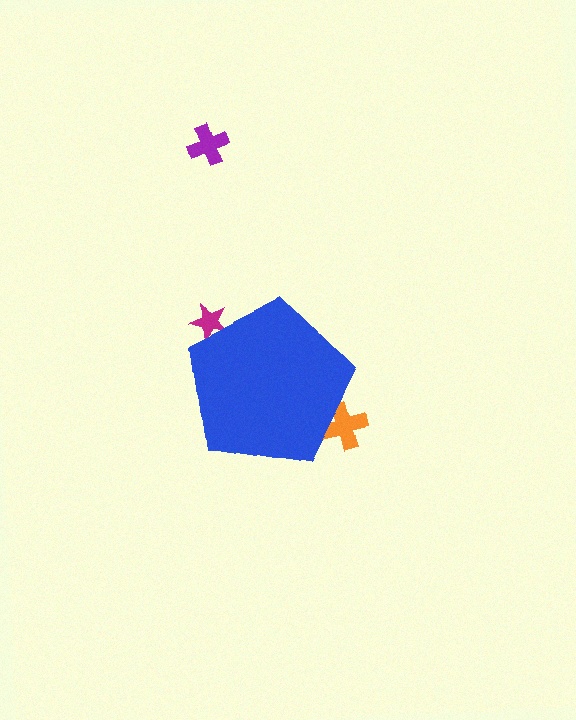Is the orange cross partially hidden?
Yes, the orange cross is partially hidden behind the blue pentagon.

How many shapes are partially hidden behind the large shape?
2 shapes are partially hidden.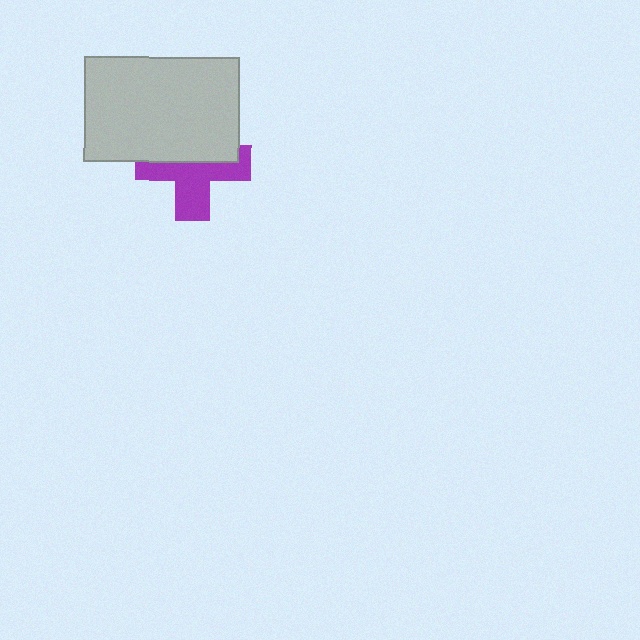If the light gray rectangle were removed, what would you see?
You would see the complete purple cross.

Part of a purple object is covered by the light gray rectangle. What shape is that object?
It is a cross.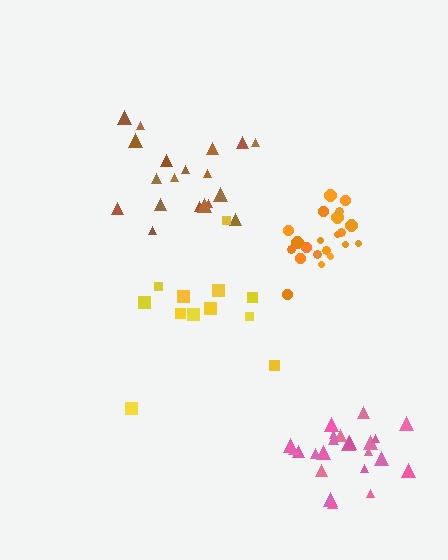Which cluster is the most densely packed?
Orange.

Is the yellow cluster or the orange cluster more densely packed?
Orange.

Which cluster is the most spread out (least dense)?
Yellow.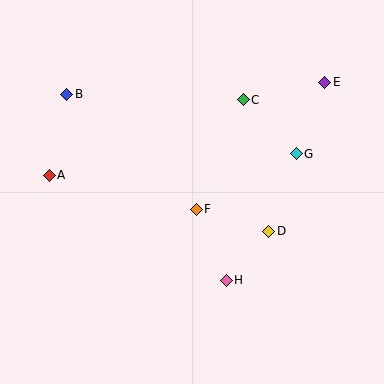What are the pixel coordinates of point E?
Point E is at (325, 82).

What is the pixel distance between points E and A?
The distance between E and A is 291 pixels.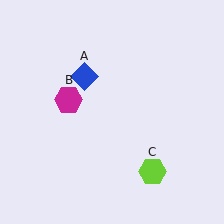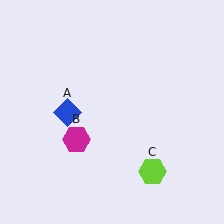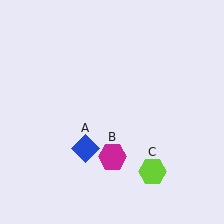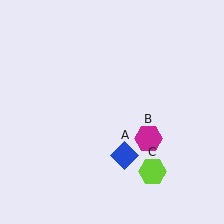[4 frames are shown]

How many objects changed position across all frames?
2 objects changed position: blue diamond (object A), magenta hexagon (object B).